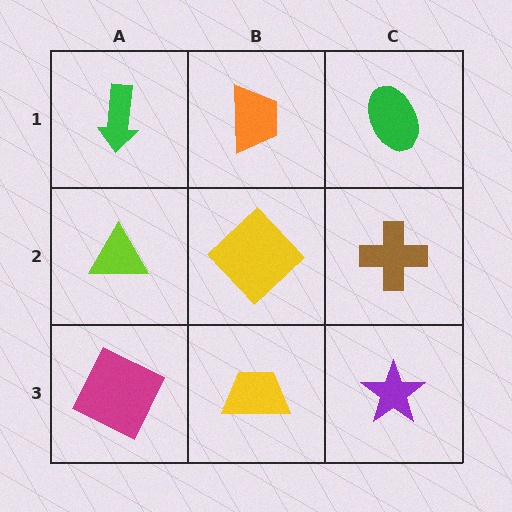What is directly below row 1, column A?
A lime triangle.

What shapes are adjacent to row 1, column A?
A lime triangle (row 2, column A), an orange trapezoid (row 1, column B).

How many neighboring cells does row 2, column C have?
3.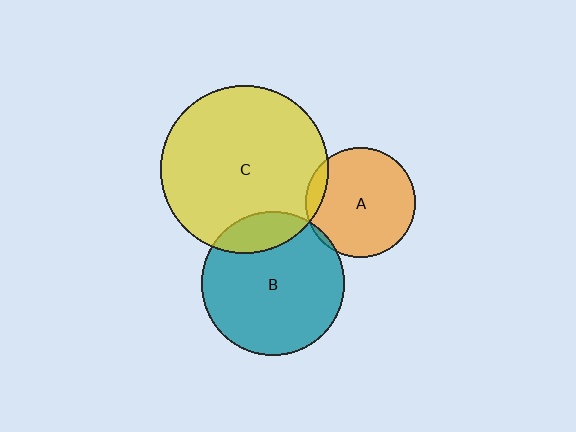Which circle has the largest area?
Circle C (yellow).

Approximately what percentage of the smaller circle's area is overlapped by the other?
Approximately 5%.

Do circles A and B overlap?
Yes.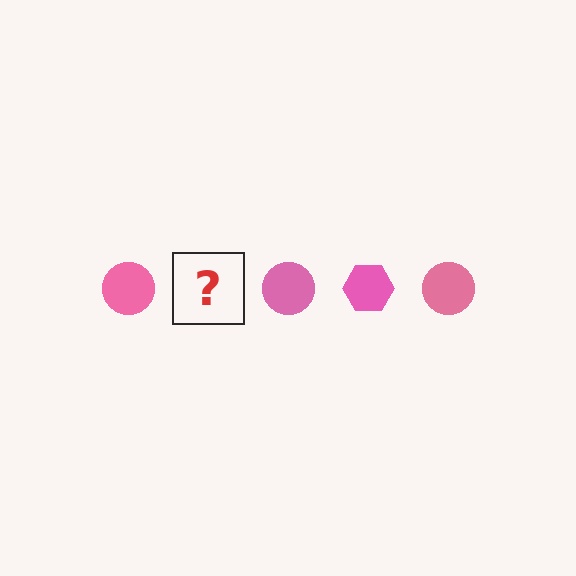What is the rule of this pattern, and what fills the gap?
The rule is that the pattern cycles through circle, hexagon shapes in pink. The gap should be filled with a pink hexagon.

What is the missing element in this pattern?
The missing element is a pink hexagon.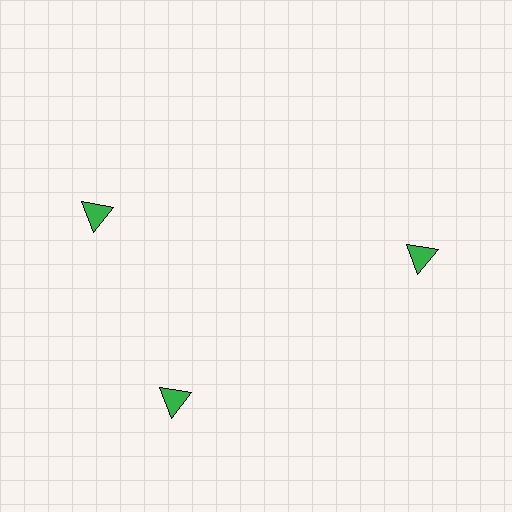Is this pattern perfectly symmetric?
No. The 3 green triangles are arranged in a ring, but one element near the 11 o'clock position is rotated out of alignment along the ring, breaking the 3-fold rotational symmetry.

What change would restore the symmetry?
The symmetry would be restored by rotating it back into even spacing with its neighbors so that all 3 triangles sit at equal angles and equal distance from the center.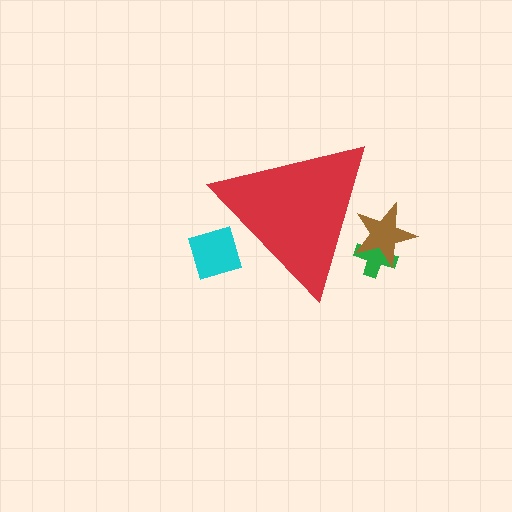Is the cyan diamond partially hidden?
Yes, the cyan diamond is partially hidden behind the red triangle.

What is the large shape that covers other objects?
A red triangle.